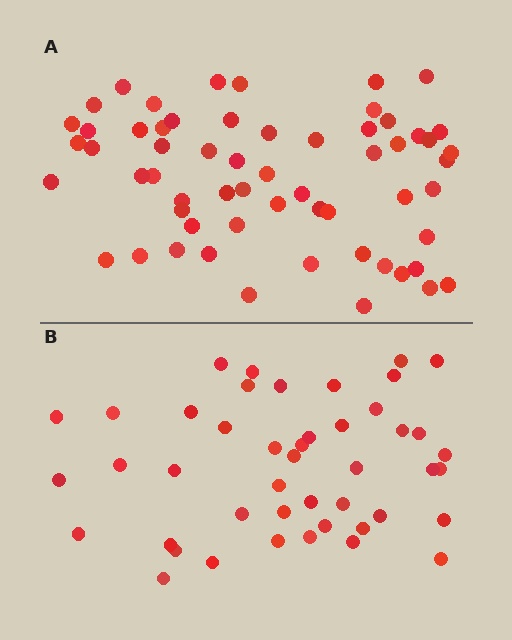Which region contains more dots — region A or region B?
Region A (the top region) has more dots.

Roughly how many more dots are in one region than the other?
Region A has approximately 15 more dots than region B.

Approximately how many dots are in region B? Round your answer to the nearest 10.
About 40 dots. (The exact count is 45, which rounds to 40.)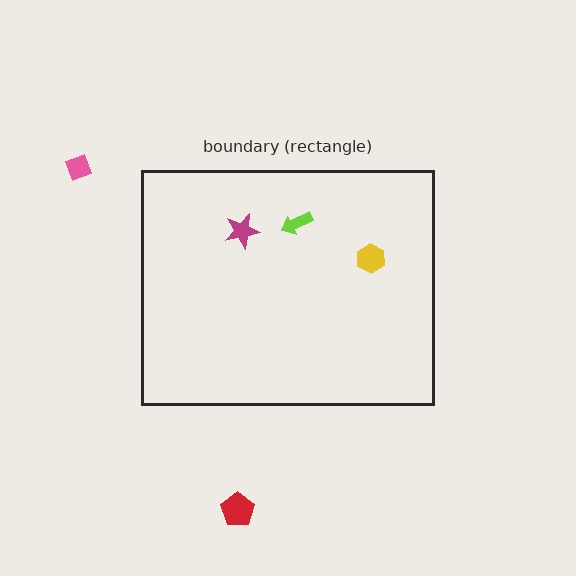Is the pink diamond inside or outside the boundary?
Outside.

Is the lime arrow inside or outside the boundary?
Inside.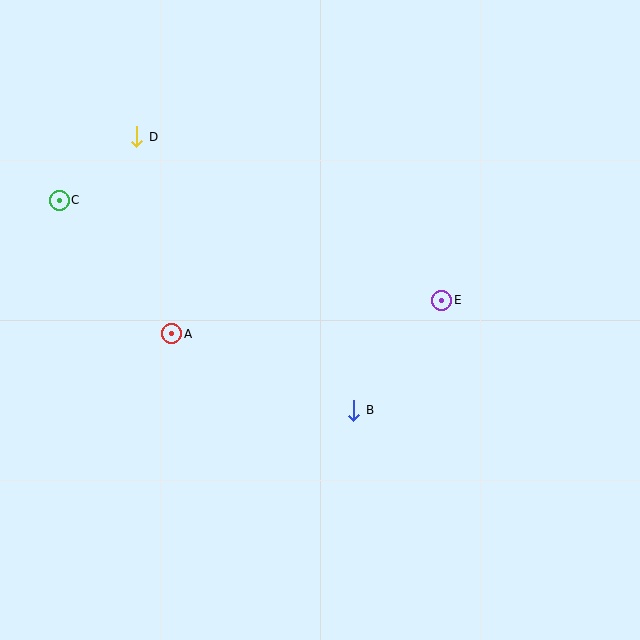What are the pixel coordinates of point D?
Point D is at (137, 137).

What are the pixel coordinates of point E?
Point E is at (441, 300).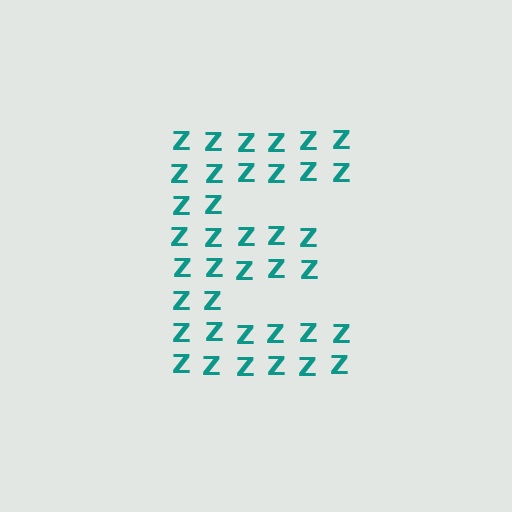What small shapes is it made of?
It is made of small letter Z's.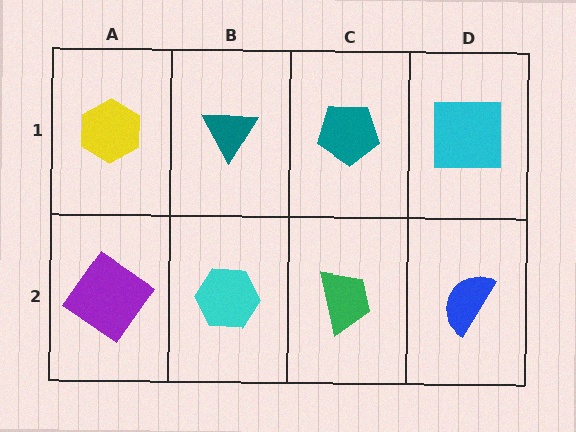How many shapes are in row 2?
4 shapes.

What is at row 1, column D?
A cyan square.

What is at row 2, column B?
A cyan hexagon.